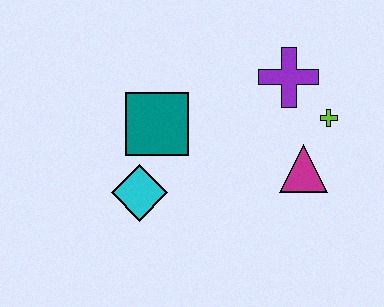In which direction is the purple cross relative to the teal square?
The purple cross is to the right of the teal square.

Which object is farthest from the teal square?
The lime cross is farthest from the teal square.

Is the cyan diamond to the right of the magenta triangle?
No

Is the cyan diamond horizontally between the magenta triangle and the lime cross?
No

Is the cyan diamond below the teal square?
Yes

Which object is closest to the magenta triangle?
The lime cross is closest to the magenta triangle.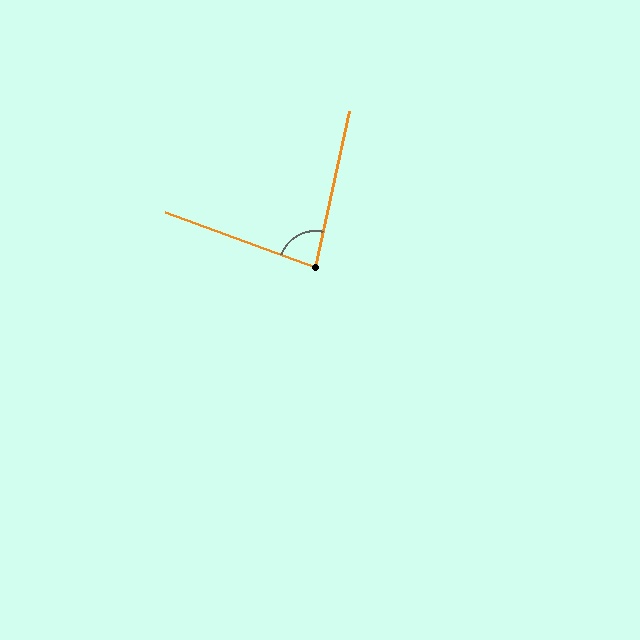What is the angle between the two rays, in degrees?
Approximately 82 degrees.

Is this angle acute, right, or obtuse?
It is acute.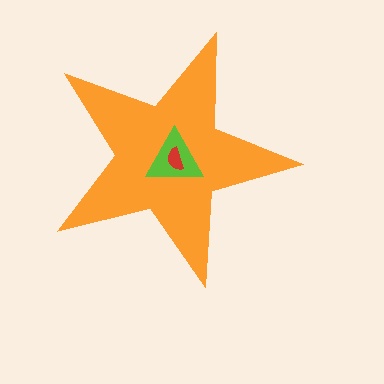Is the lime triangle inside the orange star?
Yes.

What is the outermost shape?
The orange star.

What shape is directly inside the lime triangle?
The red semicircle.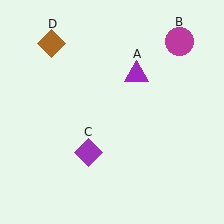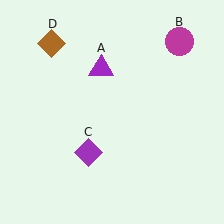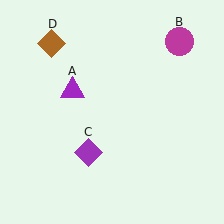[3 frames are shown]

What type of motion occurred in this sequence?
The purple triangle (object A) rotated counterclockwise around the center of the scene.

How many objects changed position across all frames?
1 object changed position: purple triangle (object A).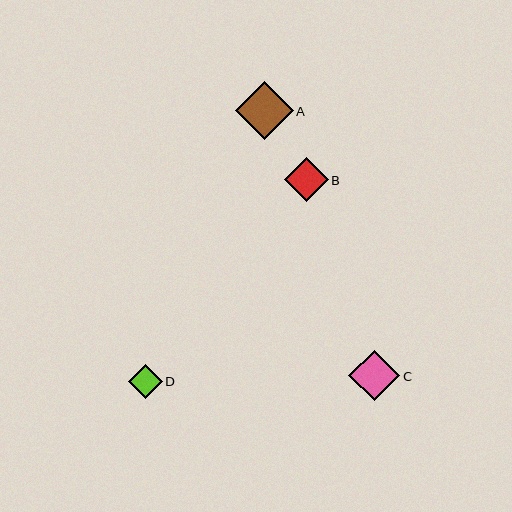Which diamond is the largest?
Diamond A is the largest with a size of approximately 58 pixels.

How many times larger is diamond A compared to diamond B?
Diamond A is approximately 1.3 times the size of diamond B.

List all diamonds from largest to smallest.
From largest to smallest: A, C, B, D.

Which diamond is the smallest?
Diamond D is the smallest with a size of approximately 34 pixels.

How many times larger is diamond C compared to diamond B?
Diamond C is approximately 1.2 times the size of diamond B.